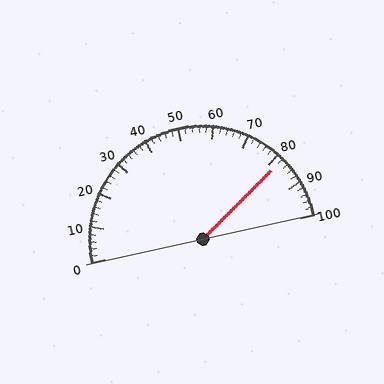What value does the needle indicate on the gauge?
The needle indicates approximately 82.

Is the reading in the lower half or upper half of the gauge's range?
The reading is in the upper half of the range (0 to 100).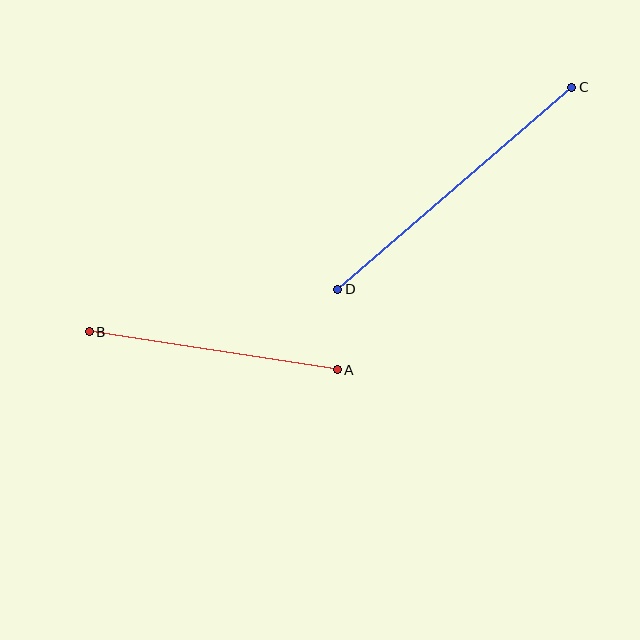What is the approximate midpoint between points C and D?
The midpoint is at approximately (455, 188) pixels.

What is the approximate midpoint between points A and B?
The midpoint is at approximately (213, 351) pixels.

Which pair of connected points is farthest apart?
Points C and D are farthest apart.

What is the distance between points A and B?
The distance is approximately 251 pixels.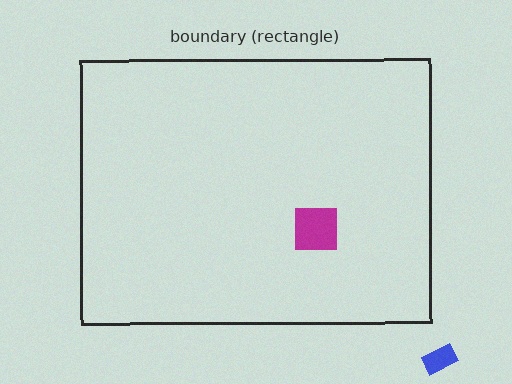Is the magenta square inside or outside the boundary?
Inside.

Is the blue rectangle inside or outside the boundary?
Outside.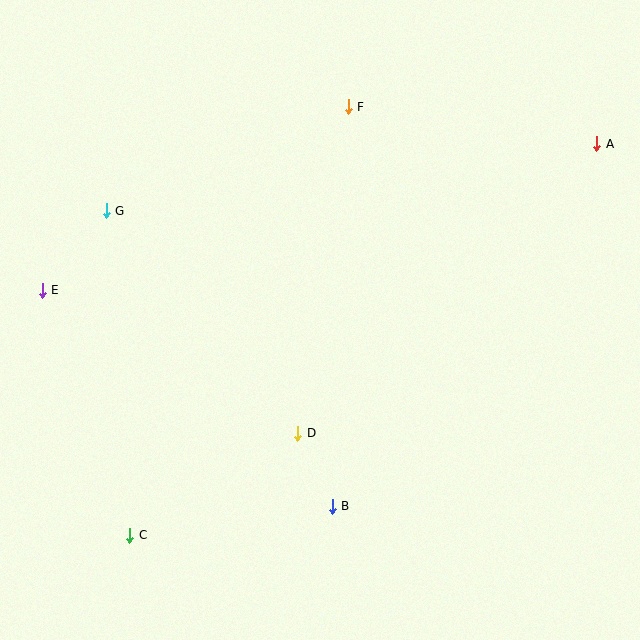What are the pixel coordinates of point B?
Point B is at (332, 506).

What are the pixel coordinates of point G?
Point G is at (106, 211).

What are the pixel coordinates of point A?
Point A is at (597, 144).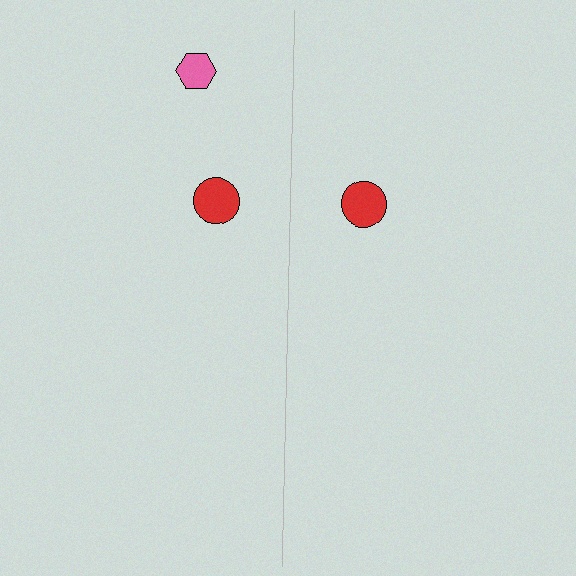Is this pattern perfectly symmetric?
No, the pattern is not perfectly symmetric. A pink hexagon is missing from the right side.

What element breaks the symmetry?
A pink hexagon is missing from the right side.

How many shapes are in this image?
There are 3 shapes in this image.